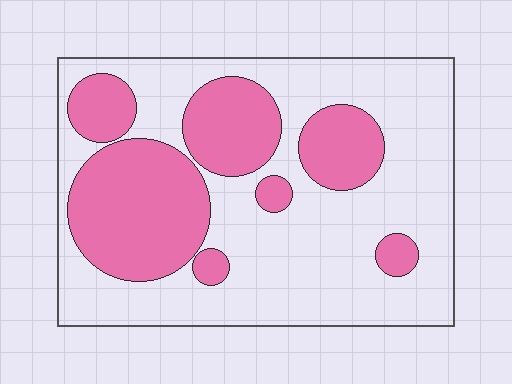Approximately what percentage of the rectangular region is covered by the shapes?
Approximately 35%.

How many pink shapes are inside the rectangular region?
7.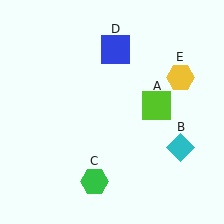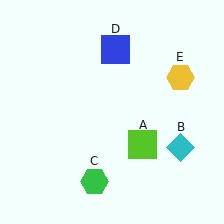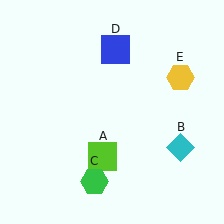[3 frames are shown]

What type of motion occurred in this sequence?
The lime square (object A) rotated clockwise around the center of the scene.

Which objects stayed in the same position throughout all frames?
Cyan diamond (object B) and green hexagon (object C) and blue square (object D) and yellow hexagon (object E) remained stationary.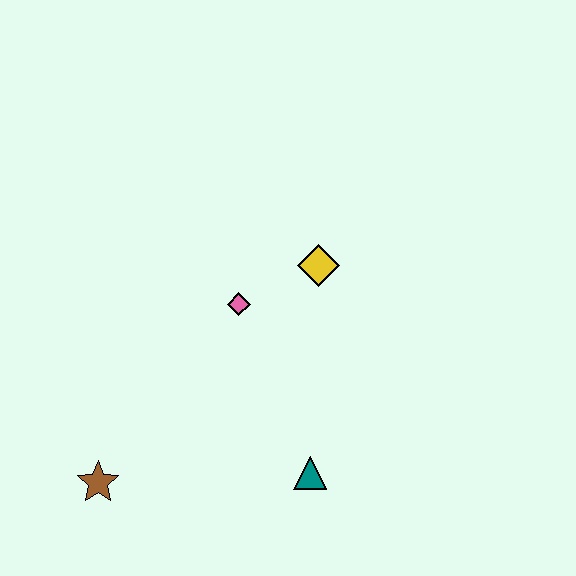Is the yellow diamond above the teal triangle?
Yes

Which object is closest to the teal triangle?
The pink diamond is closest to the teal triangle.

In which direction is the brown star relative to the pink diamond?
The brown star is below the pink diamond.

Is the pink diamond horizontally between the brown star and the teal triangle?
Yes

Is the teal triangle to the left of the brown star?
No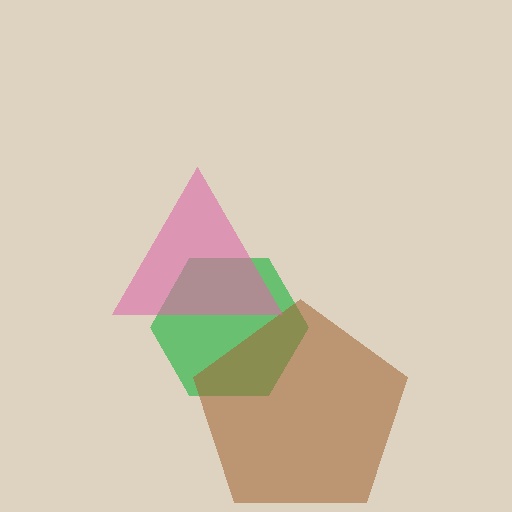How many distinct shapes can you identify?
There are 3 distinct shapes: a green hexagon, a brown pentagon, a pink triangle.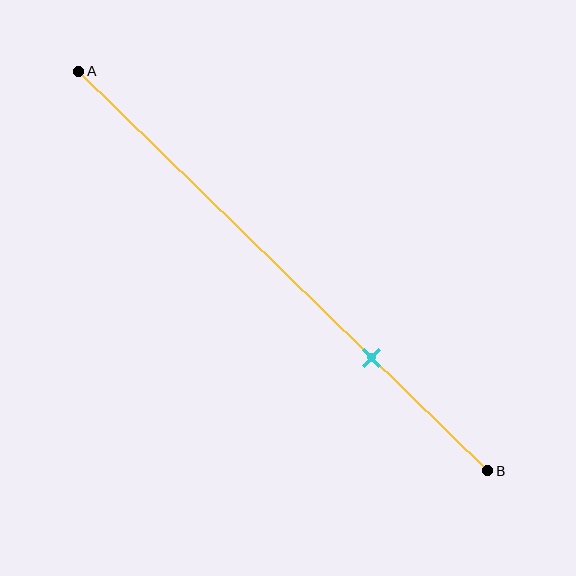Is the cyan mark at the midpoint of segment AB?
No, the mark is at about 70% from A, not at the 50% midpoint.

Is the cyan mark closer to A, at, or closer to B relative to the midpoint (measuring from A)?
The cyan mark is closer to point B than the midpoint of segment AB.